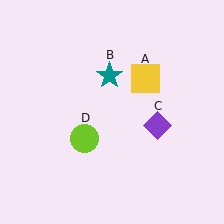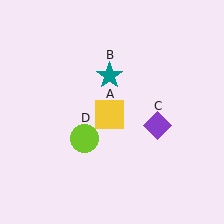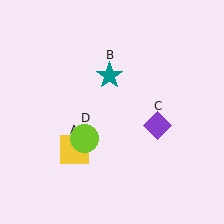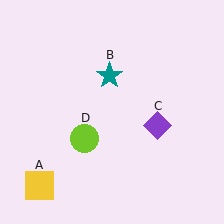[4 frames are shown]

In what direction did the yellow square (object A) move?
The yellow square (object A) moved down and to the left.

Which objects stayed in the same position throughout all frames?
Teal star (object B) and purple diamond (object C) and lime circle (object D) remained stationary.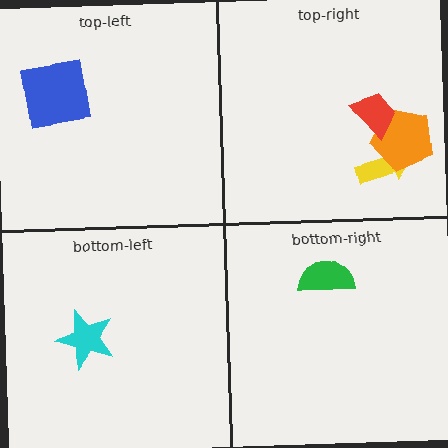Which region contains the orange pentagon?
The top-right region.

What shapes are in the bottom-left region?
The cyan star.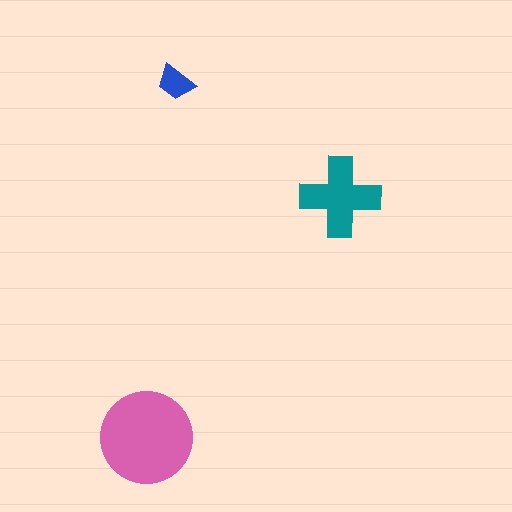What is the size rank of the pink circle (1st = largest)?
1st.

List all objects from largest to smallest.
The pink circle, the teal cross, the blue trapezoid.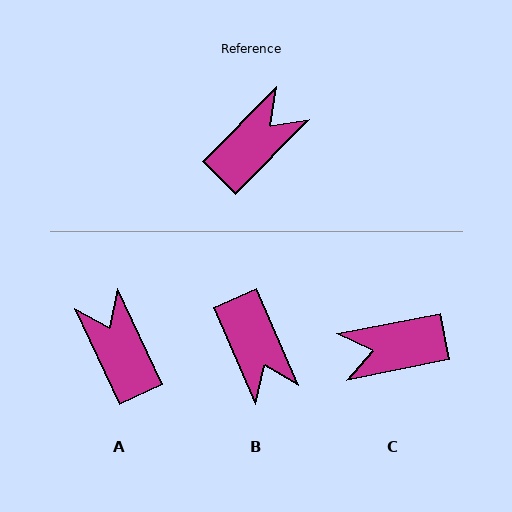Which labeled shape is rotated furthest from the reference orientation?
C, about 146 degrees away.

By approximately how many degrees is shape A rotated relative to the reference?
Approximately 70 degrees counter-clockwise.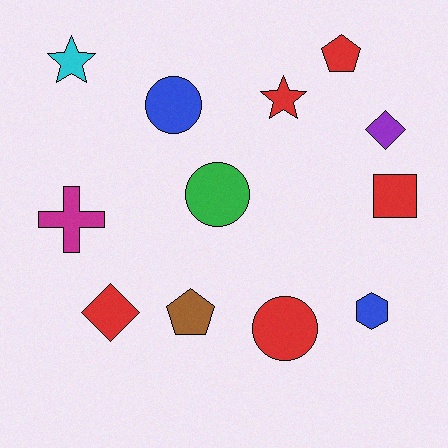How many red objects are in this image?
There are 5 red objects.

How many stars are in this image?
There are 2 stars.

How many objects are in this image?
There are 12 objects.